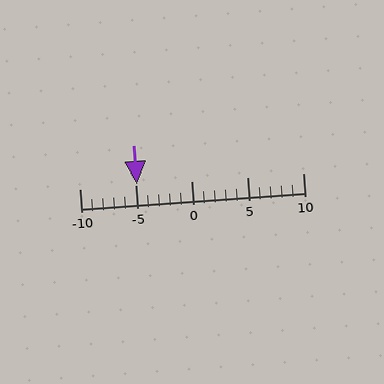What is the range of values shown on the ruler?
The ruler shows values from -10 to 10.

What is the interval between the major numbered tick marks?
The major tick marks are spaced 5 units apart.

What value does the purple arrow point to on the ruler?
The purple arrow points to approximately -5.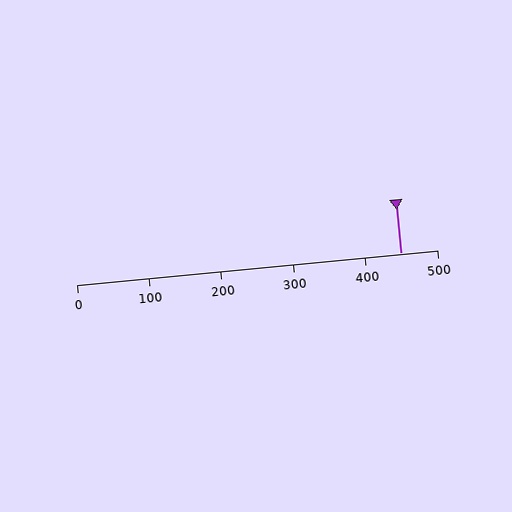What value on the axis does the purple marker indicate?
The marker indicates approximately 450.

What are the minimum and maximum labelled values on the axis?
The axis runs from 0 to 500.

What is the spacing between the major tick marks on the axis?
The major ticks are spaced 100 apart.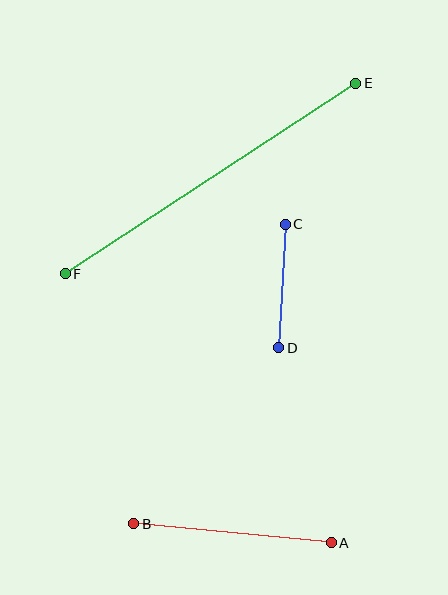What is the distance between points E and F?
The distance is approximately 348 pixels.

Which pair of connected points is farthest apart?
Points E and F are farthest apart.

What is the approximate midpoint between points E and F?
The midpoint is at approximately (211, 179) pixels.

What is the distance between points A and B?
The distance is approximately 198 pixels.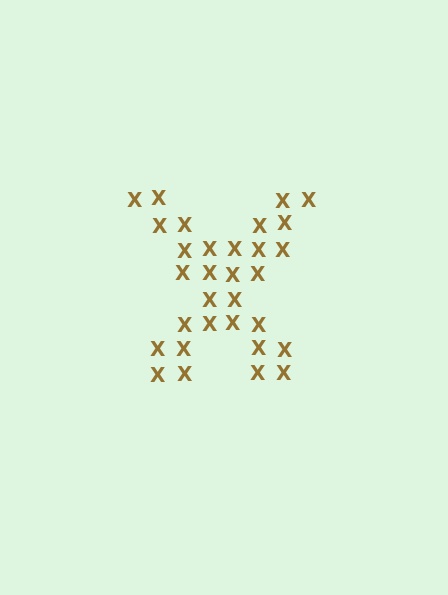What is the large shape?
The large shape is the letter X.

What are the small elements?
The small elements are letter X's.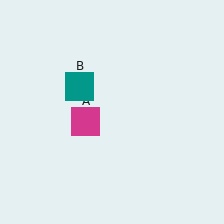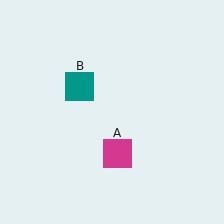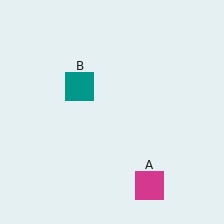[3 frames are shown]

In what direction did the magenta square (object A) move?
The magenta square (object A) moved down and to the right.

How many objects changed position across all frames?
1 object changed position: magenta square (object A).